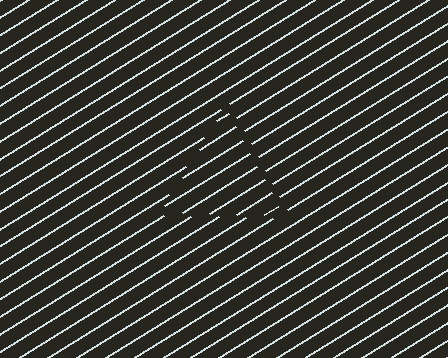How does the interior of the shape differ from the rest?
The interior of the shape contains the same grating, shifted by half a period — the contour is defined by the phase discontinuity where line-ends from the inner and outer gratings abut.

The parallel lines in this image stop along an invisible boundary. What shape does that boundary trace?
An illusory triangle. The interior of the shape contains the same grating, shifted by half a period — the contour is defined by the phase discontinuity where line-ends from the inner and outer gratings abut.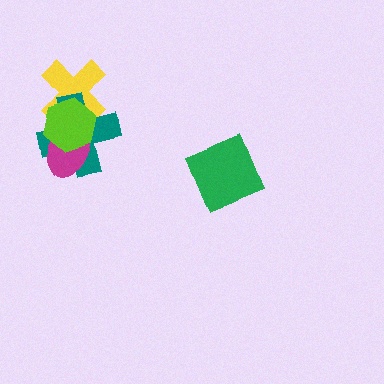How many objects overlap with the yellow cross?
3 objects overlap with the yellow cross.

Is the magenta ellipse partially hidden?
Yes, it is partially covered by another shape.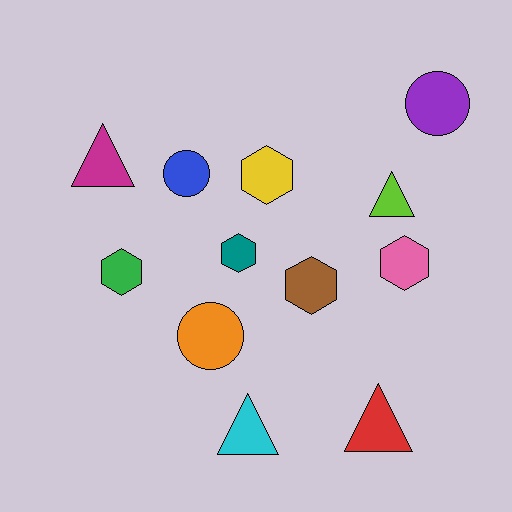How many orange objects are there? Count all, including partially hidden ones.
There is 1 orange object.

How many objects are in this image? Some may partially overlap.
There are 12 objects.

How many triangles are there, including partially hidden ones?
There are 4 triangles.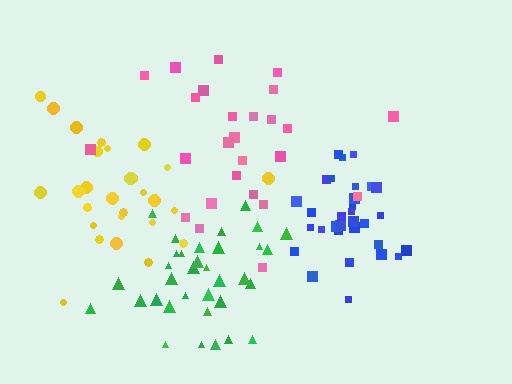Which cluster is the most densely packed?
Blue.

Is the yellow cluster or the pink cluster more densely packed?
Yellow.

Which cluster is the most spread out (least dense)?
Pink.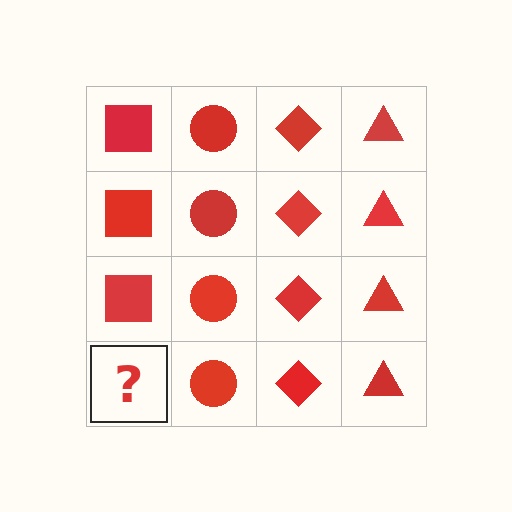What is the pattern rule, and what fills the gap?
The rule is that each column has a consistent shape. The gap should be filled with a red square.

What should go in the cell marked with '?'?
The missing cell should contain a red square.